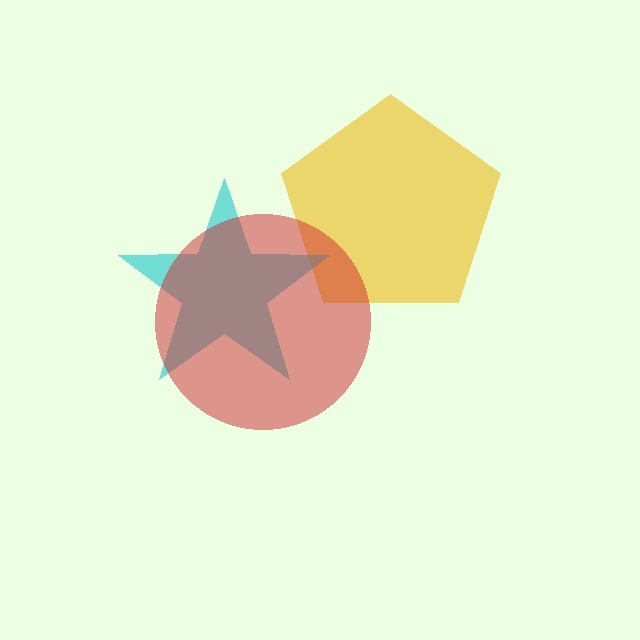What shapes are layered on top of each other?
The layered shapes are: a yellow pentagon, a cyan star, a red circle.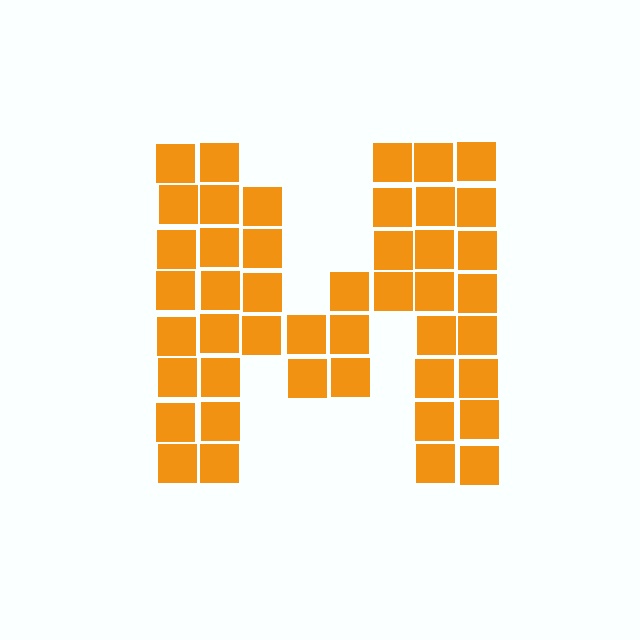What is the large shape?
The large shape is the letter M.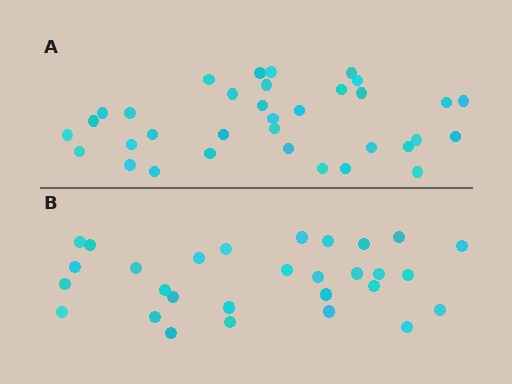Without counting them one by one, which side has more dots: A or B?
Region A (the top region) has more dots.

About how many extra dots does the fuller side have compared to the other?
Region A has about 5 more dots than region B.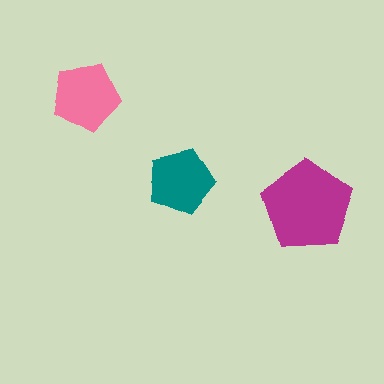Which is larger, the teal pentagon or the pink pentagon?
The pink one.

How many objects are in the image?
There are 3 objects in the image.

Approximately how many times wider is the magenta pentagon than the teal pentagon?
About 1.5 times wider.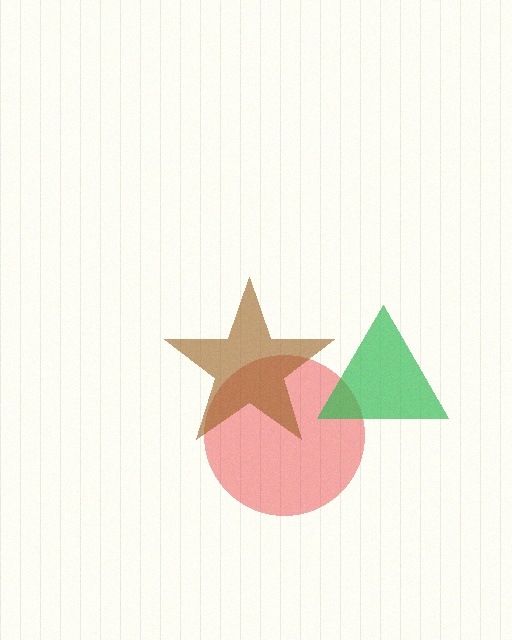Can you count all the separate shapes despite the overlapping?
Yes, there are 3 separate shapes.